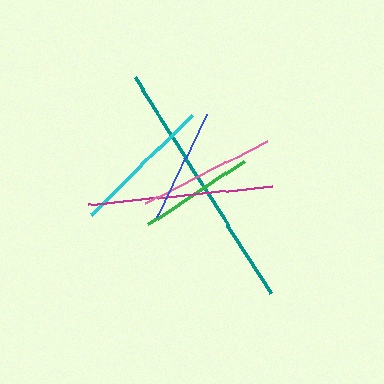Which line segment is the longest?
The teal line is the longest at approximately 256 pixels.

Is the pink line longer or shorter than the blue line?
The pink line is longer than the blue line.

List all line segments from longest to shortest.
From longest to shortest: teal, magenta, cyan, pink, green, blue.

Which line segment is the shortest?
The blue line is the shortest at approximately 115 pixels.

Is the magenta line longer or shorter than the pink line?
The magenta line is longer than the pink line.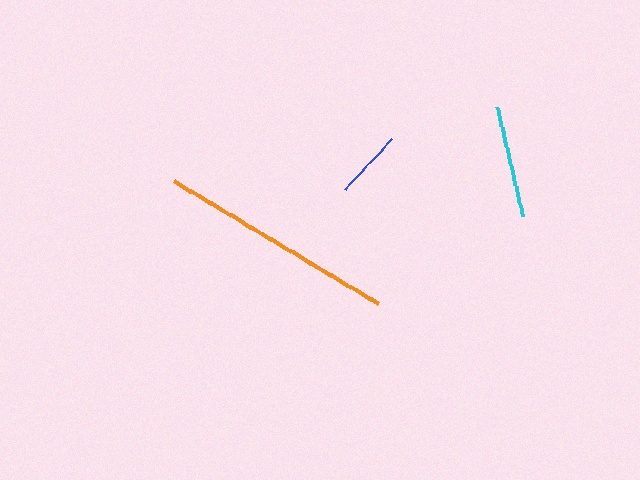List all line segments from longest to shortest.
From longest to shortest: orange, cyan, blue.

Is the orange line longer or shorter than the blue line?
The orange line is longer than the blue line.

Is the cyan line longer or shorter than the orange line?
The orange line is longer than the cyan line.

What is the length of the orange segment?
The orange segment is approximately 238 pixels long.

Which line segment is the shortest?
The blue line is the shortest at approximately 69 pixels.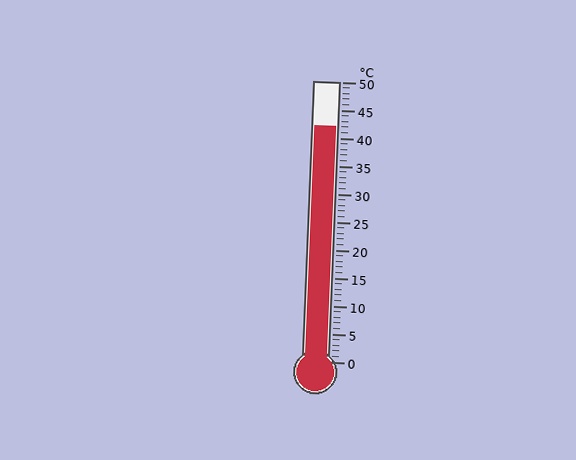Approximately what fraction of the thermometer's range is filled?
The thermometer is filled to approximately 85% of its range.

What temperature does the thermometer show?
The thermometer shows approximately 42°C.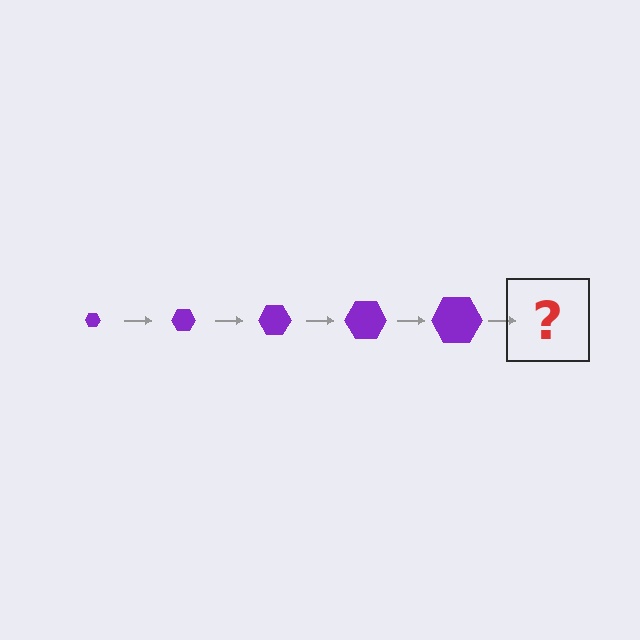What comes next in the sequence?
The next element should be a purple hexagon, larger than the previous one.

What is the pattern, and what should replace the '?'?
The pattern is that the hexagon gets progressively larger each step. The '?' should be a purple hexagon, larger than the previous one.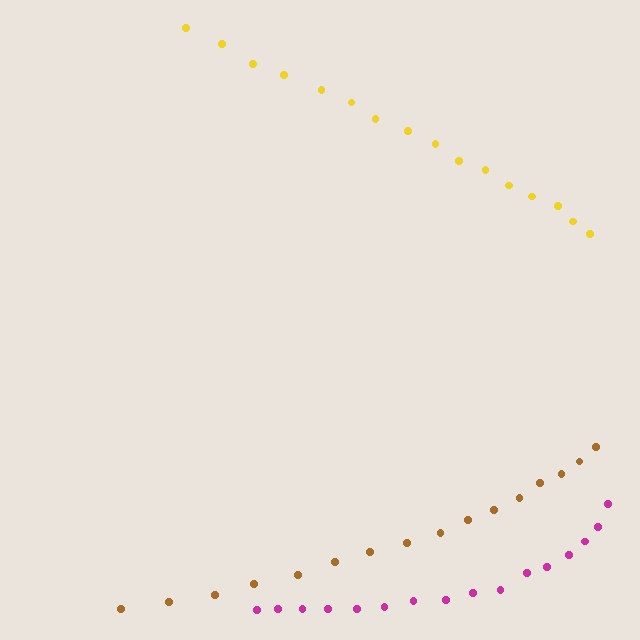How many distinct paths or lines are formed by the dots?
There are 3 distinct paths.